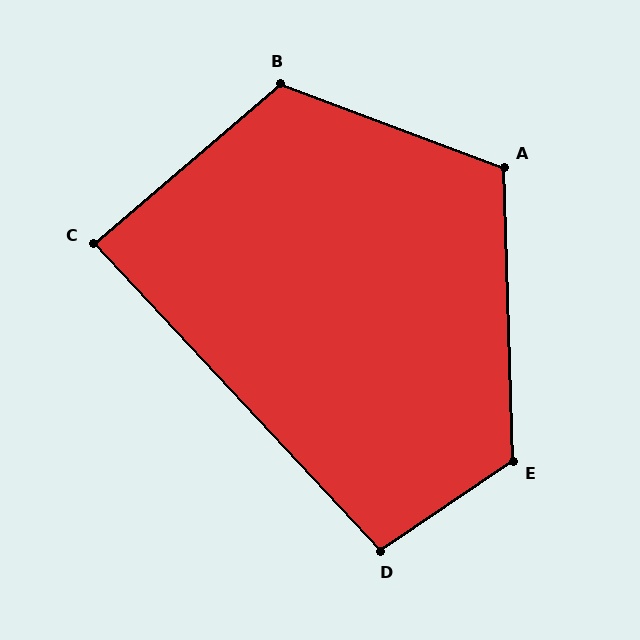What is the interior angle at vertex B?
Approximately 119 degrees (obtuse).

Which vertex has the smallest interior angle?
C, at approximately 87 degrees.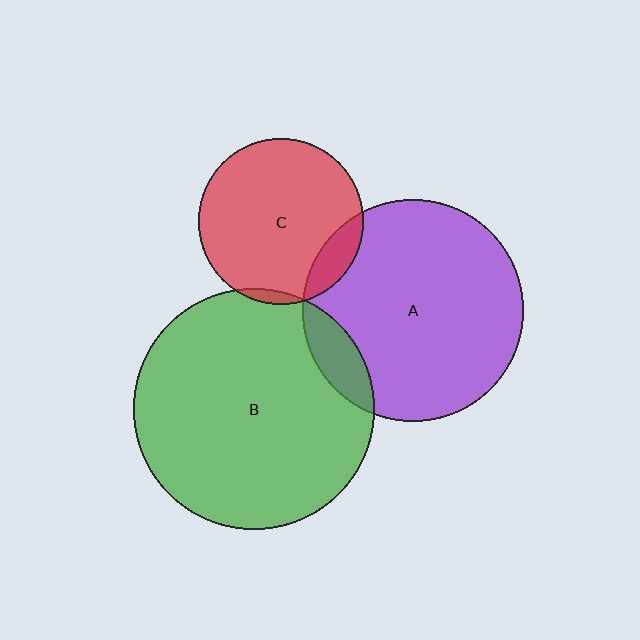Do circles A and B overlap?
Yes.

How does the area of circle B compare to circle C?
Approximately 2.1 times.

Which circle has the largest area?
Circle B (green).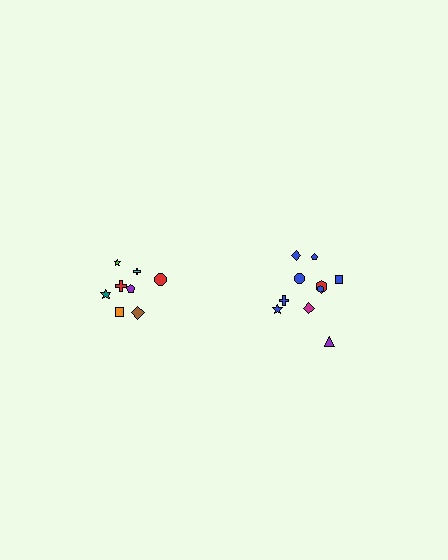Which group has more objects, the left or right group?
The right group.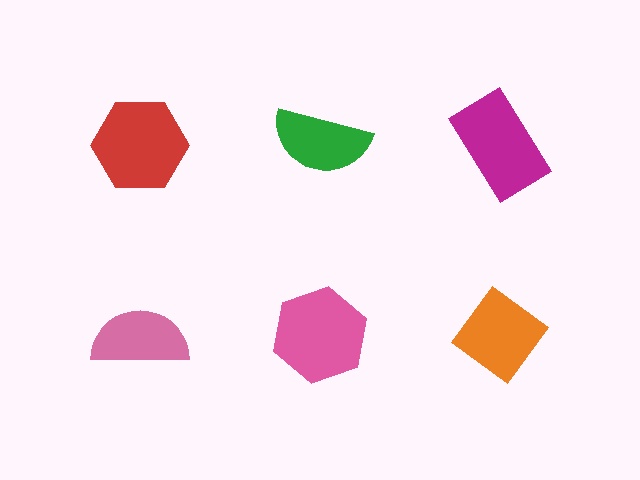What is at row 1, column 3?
A magenta rectangle.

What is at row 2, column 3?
An orange diamond.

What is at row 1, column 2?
A green semicircle.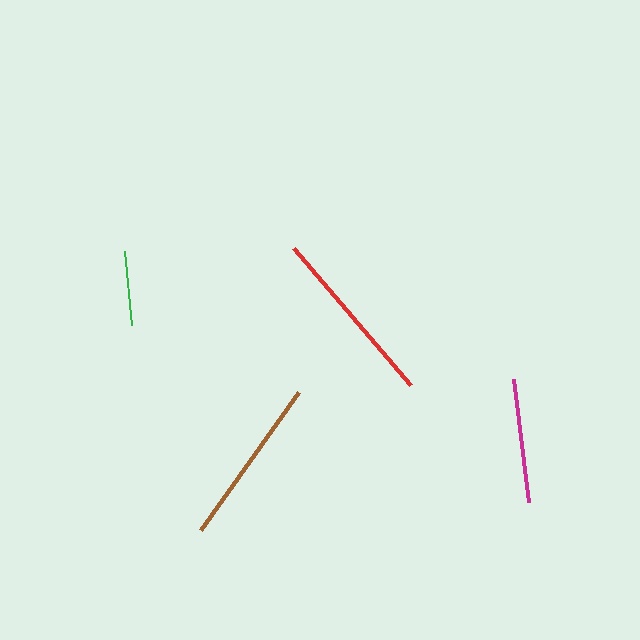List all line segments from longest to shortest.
From longest to shortest: red, brown, magenta, green.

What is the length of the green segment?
The green segment is approximately 74 pixels long.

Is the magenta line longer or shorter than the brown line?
The brown line is longer than the magenta line.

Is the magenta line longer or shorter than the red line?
The red line is longer than the magenta line.